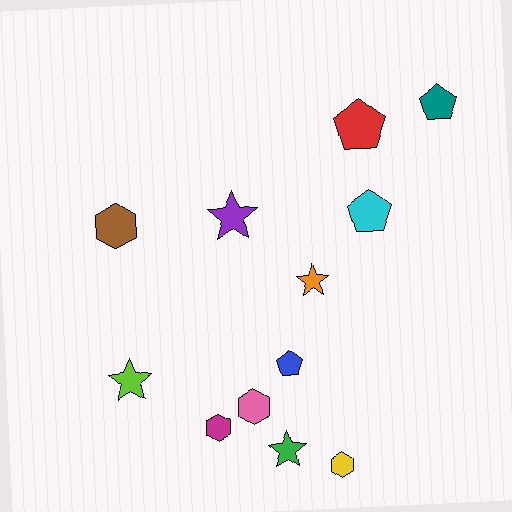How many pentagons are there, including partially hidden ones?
There are 4 pentagons.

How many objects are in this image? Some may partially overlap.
There are 12 objects.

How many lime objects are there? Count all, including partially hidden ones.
There is 1 lime object.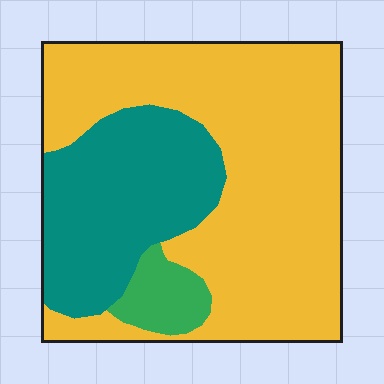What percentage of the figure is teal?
Teal covers roughly 30% of the figure.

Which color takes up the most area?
Yellow, at roughly 65%.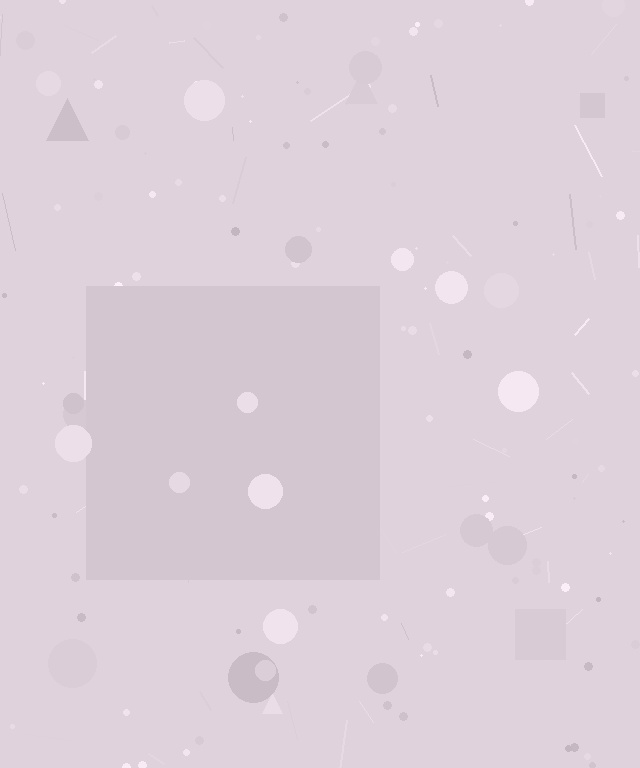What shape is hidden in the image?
A square is hidden in the image.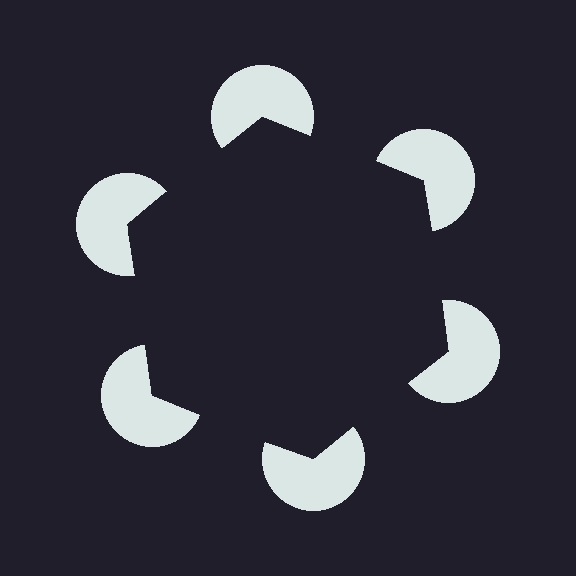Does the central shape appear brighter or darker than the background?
It typically appears slightly darker than the background, even though no actual brightness change is drawn.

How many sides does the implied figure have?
6 sides.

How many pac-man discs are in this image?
There are 6 — one at each vertex of the illusory hexagon.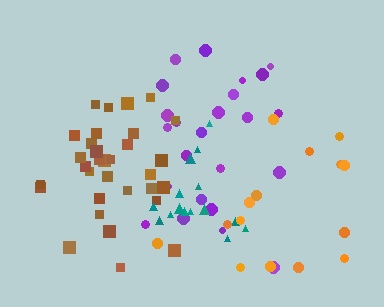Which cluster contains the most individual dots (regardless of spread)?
Brown (32).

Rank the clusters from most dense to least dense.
teal, brown, purple, orange.